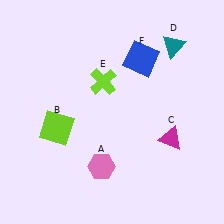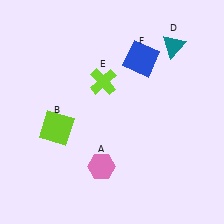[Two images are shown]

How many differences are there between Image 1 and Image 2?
There is 1 difference between the two images.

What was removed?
The magenta triangle (C) was removed in Image 2.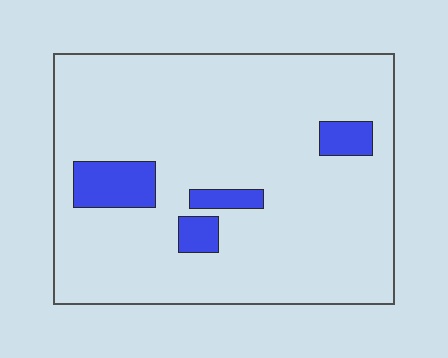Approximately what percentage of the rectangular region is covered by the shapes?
Approximately 10%.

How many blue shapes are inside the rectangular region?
4.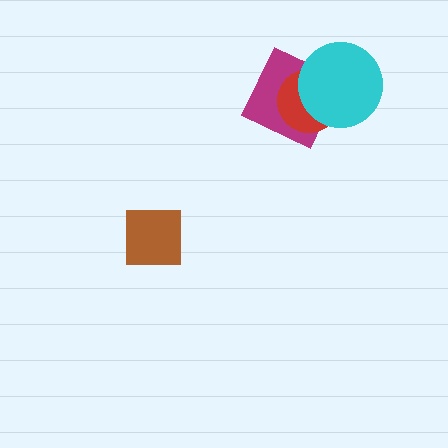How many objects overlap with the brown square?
0 objects overlap with the brown square.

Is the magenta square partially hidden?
Yes, it is partially covered by another shape.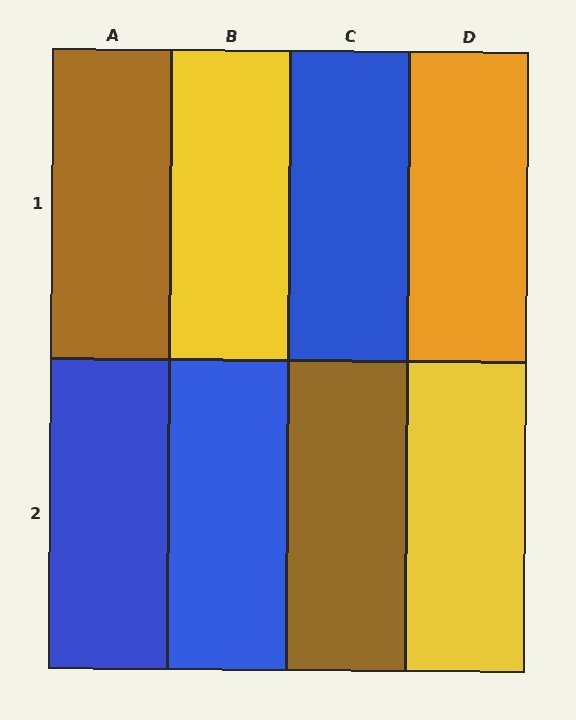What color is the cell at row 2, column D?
Yellow.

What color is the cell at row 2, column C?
Brown.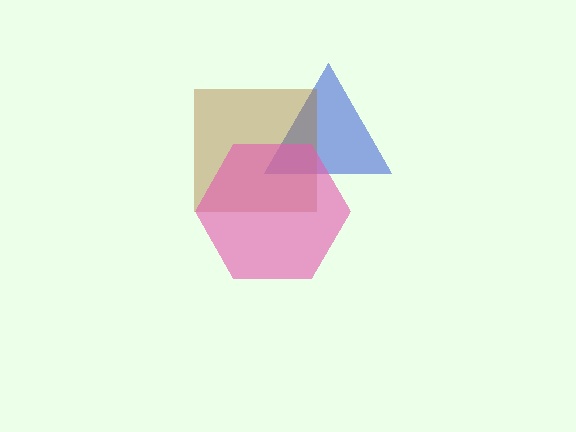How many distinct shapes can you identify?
There are 3 distinct shapes: a blue triangle, a brown square, a pink hexagon.